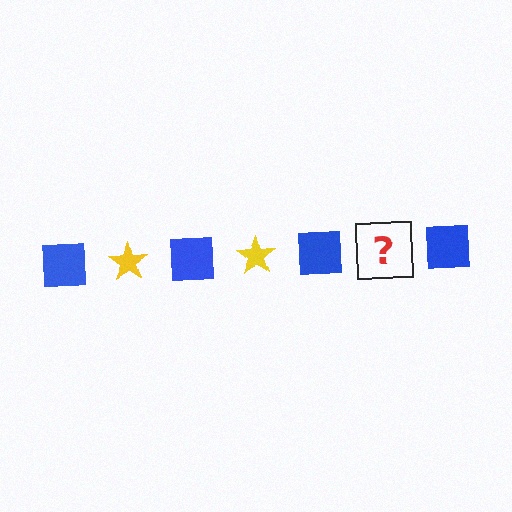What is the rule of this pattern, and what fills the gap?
The rule is that the pattern alternates between blue square and yellow star. The gap should be filled with a yellow star.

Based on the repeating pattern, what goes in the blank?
The blank should be a yellow star.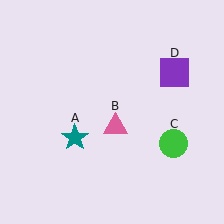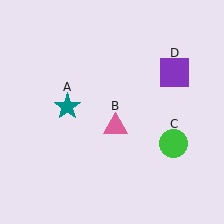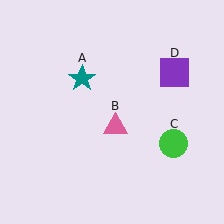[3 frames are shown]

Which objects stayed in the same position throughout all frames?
Pink triangle (object B) and green circle (object C) and purple square (object D) remained stationary.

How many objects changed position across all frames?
1 object changed position: teal star (object A).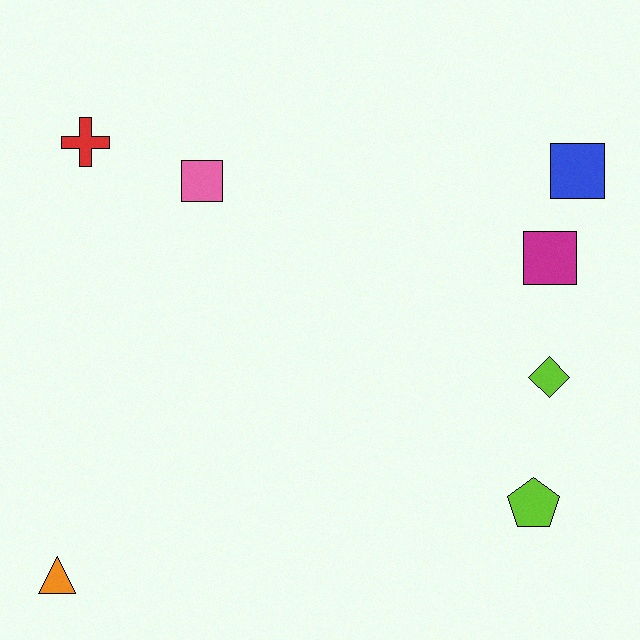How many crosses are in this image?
There is 1 cross.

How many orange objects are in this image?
There is 1 orange object.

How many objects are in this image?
There are 7 objects.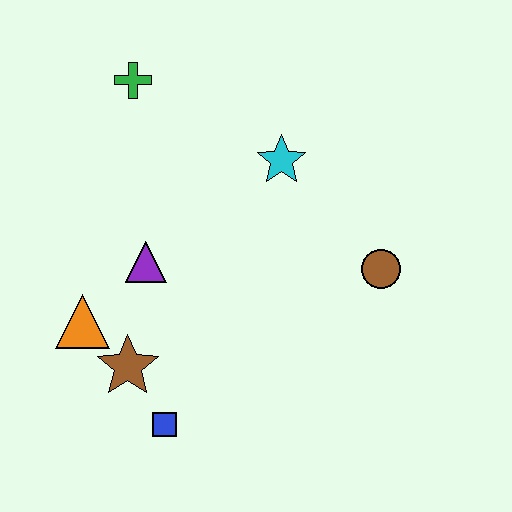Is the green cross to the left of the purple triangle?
Yes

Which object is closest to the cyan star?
The brown circle is closest to the cyan star.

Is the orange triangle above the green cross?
No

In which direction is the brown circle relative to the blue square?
The brown circle is to the right of the blue square.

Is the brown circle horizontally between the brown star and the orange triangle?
No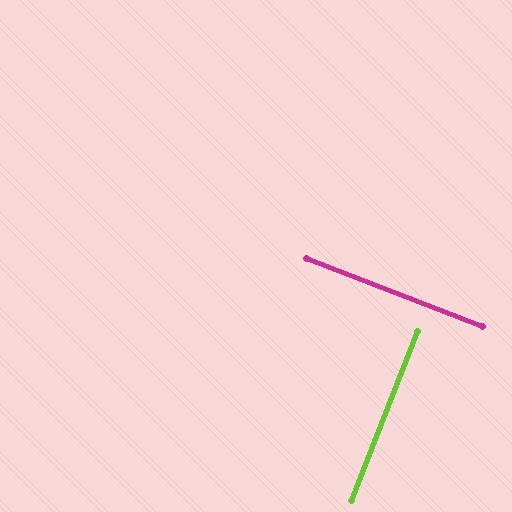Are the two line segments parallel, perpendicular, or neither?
Perpendicular — they meet at approximately 89°.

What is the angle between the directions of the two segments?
Approximately 89 degrees.